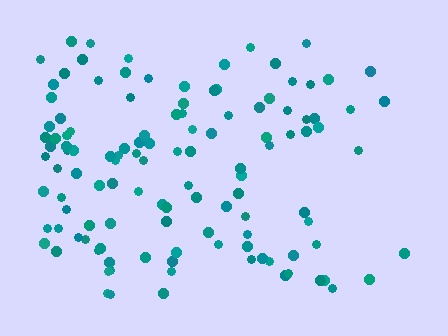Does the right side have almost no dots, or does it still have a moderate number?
Still a moderate number, just noticeably fewer than the left.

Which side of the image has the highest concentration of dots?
The left.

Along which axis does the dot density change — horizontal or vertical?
Horizontal.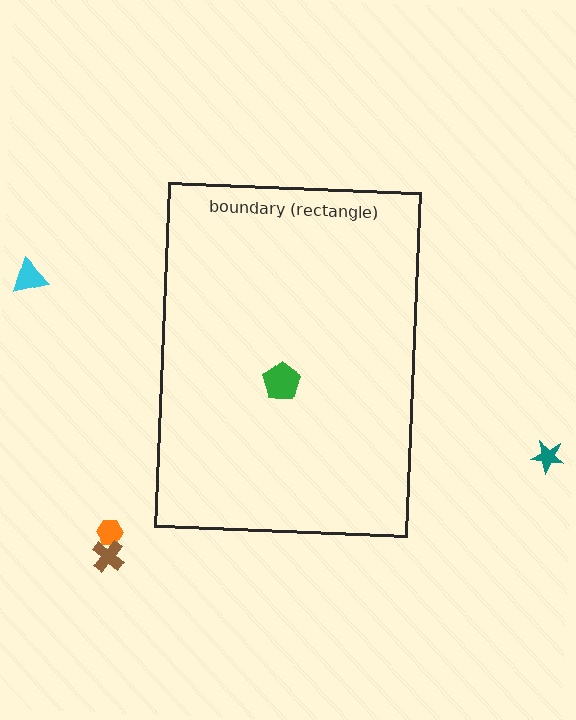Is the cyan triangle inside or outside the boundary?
Outside.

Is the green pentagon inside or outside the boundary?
Inside.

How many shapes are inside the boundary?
1 inside, 4 outside.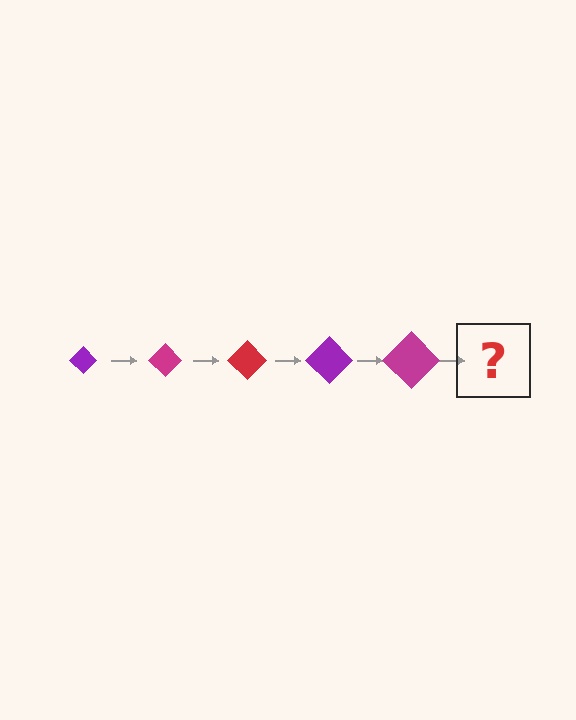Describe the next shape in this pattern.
It should be a red diamond, larger than the previous one.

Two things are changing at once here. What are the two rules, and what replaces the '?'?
The two rules are that the diamond grows larger each step and the color cycles through purple, magenta, and red. The '?' should be a red diamond, larger than the previous one.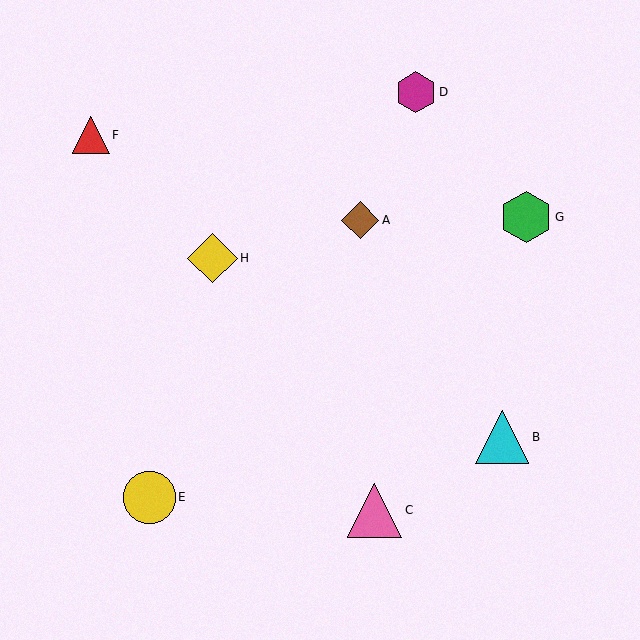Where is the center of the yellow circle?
The center of the yellow circle is at (149, 497).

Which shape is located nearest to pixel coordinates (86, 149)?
The red triangle (labeled F) at (91, 135) is nearest to that location.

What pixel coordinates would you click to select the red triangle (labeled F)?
Click at (91, 135) to select the red triangle F.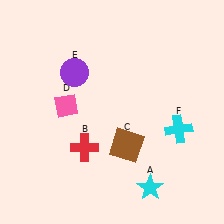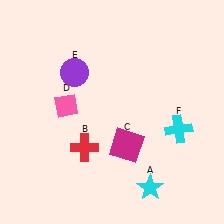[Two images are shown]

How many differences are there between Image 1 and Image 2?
There is 1 difference between the two images.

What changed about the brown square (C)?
In Image 1, C is brown. In Image 2, it changed to magenta.